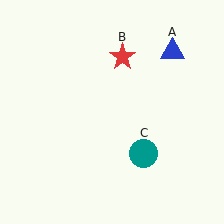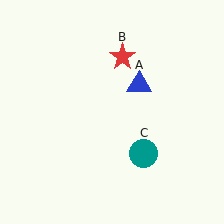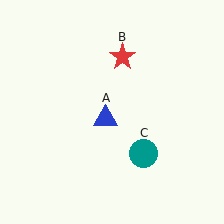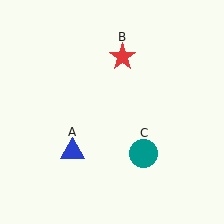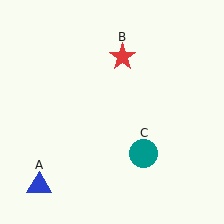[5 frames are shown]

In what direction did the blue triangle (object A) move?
The blue triangle (object A) moved down and to the left.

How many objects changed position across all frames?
1 object changed position: blue triangle (object A).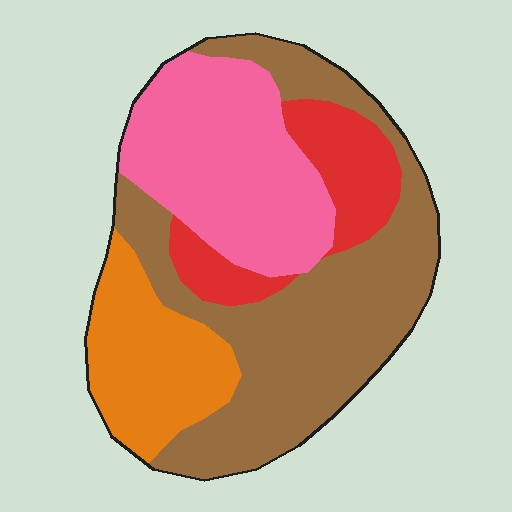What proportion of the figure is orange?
Orange covers around 15% of the figure.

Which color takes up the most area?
Brown, at roughly 40%.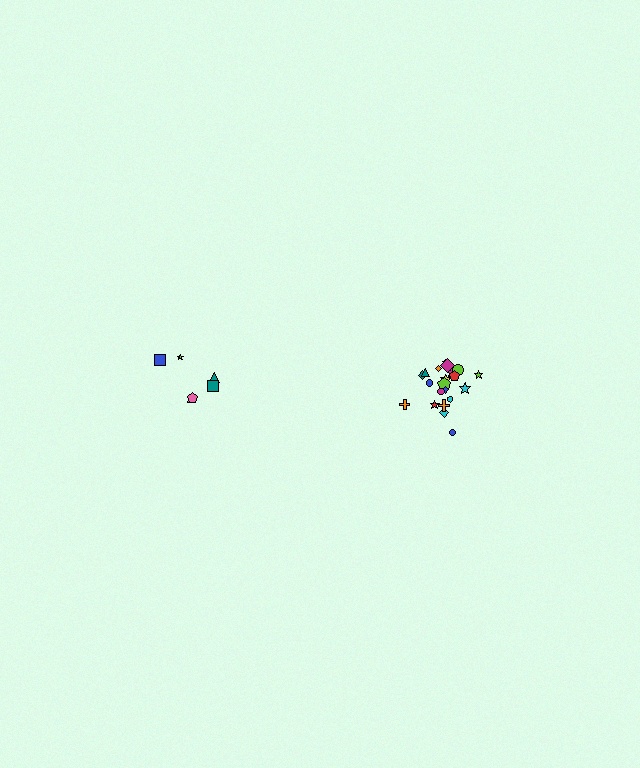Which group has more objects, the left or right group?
The right group.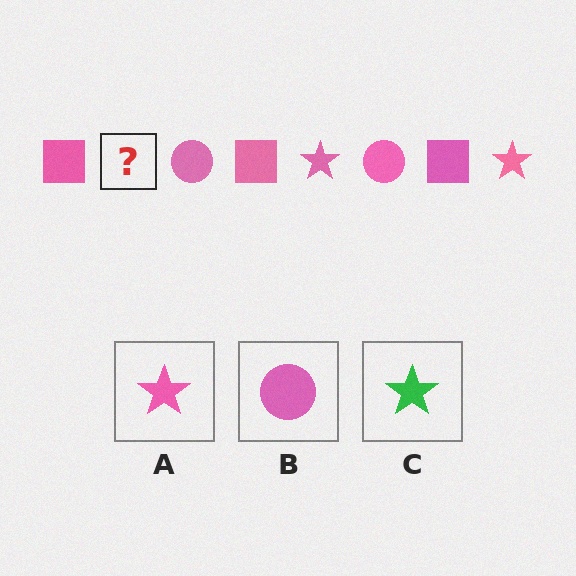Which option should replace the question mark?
Option A.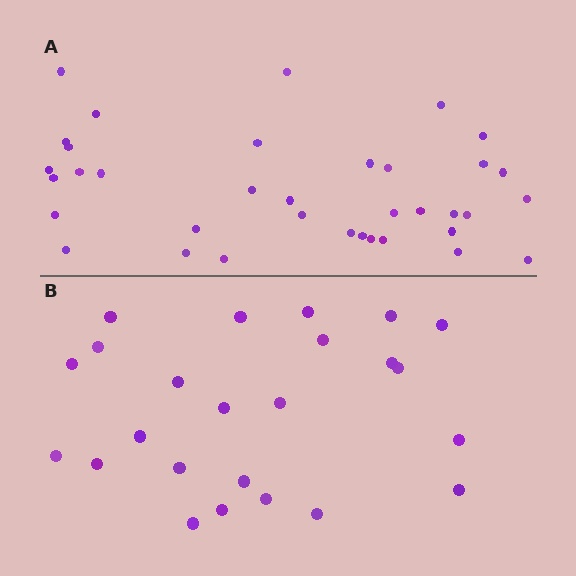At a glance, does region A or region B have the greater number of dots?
Region A (the top region) has more dots.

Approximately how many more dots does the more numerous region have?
Region A has roughly 12 or so more dots than region B.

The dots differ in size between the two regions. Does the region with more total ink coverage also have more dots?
No. Region B has more total ink coverage because its dots are larger, but region A actually contains more individual dots. Total area can be misleading — the number of items is what matters here.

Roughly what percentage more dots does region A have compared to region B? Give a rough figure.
About 50% more.